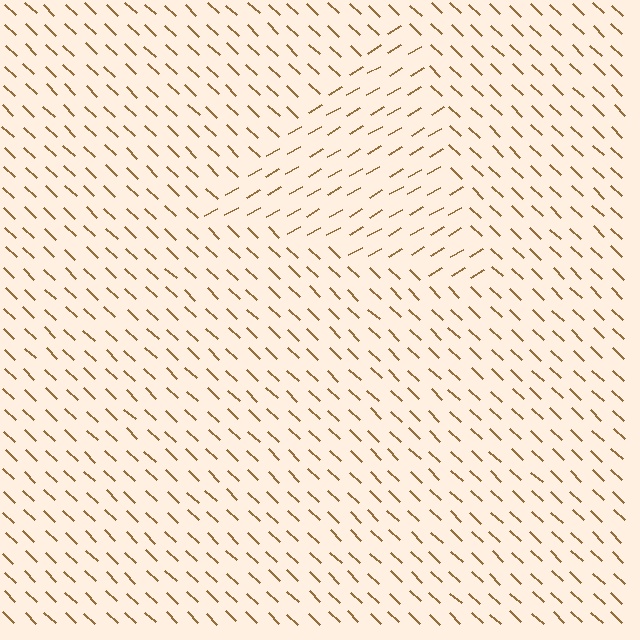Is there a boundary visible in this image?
Yes, there is a texture boundary formed by a change in line orientation.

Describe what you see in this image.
The image is filled with small brown line segments. A triangle region in the image has lines oriented differently from the surrounding lines, creating a visible texture boundary.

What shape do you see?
I see a triangle.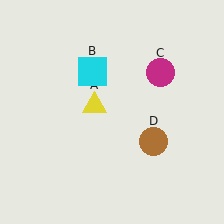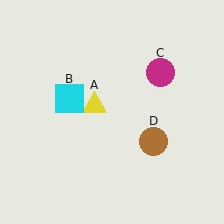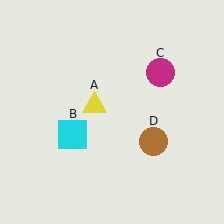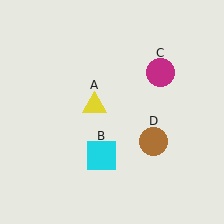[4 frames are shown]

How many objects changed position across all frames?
1 object changed position: cyan square (object B).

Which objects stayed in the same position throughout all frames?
Yellow triangle (object A) and magenta circle (object C) and brown circle (object D) remained stationary.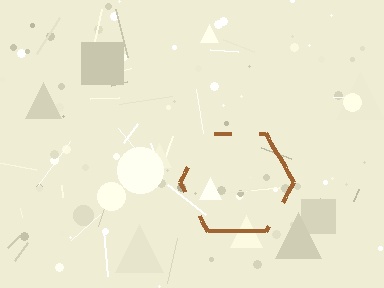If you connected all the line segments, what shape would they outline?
They would outline a hexagon.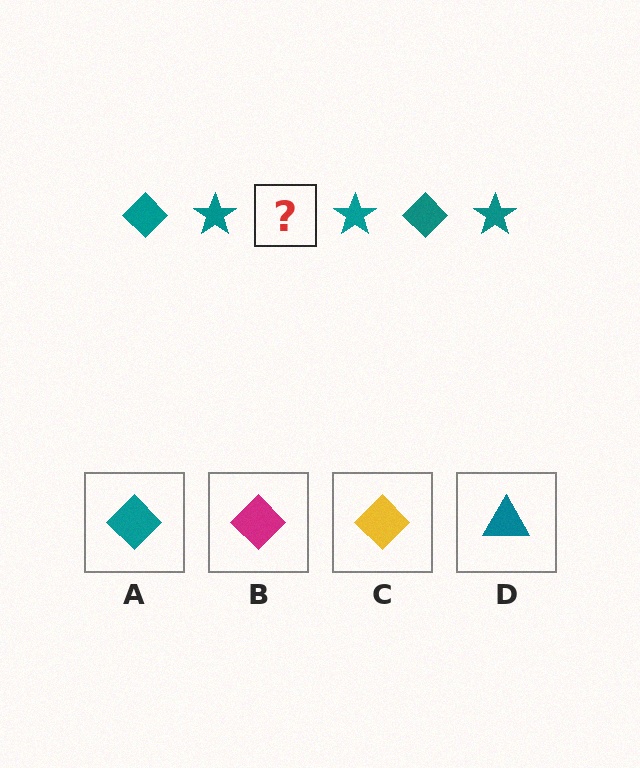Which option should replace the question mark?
Option A.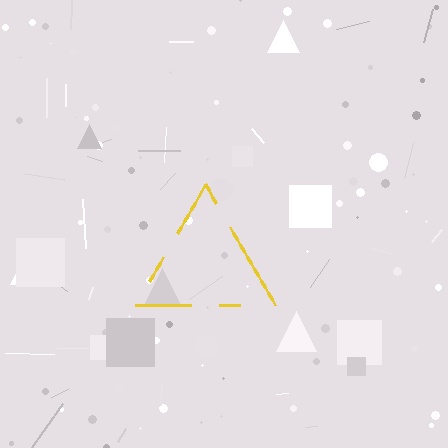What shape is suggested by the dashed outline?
The dashed outline suggests a triangle.